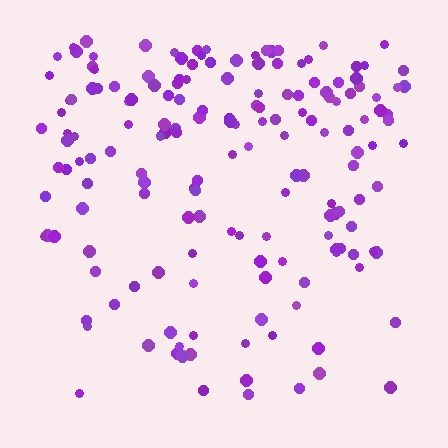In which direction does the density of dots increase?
From bottom to top, with the top side densest.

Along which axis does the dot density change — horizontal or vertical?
Vertical.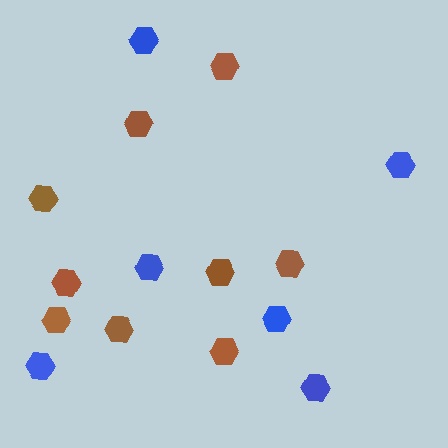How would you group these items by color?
There are 2 groups: one group of brown hexagons (9) and one group of blue hexagons (6).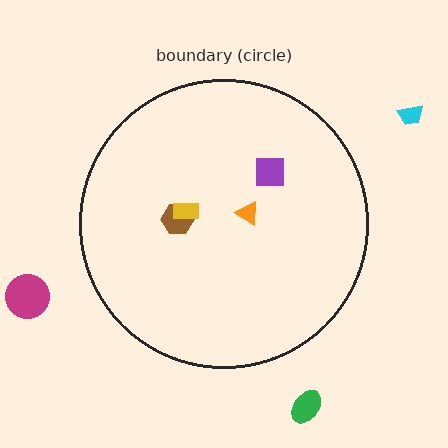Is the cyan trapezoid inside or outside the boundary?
Outside.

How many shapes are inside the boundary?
4 inside, 3 outside.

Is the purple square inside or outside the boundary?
Inside.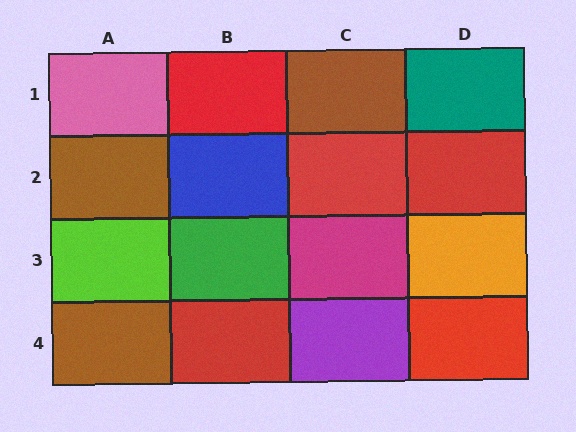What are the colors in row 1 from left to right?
Pink, red, brown, teal.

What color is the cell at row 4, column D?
Red.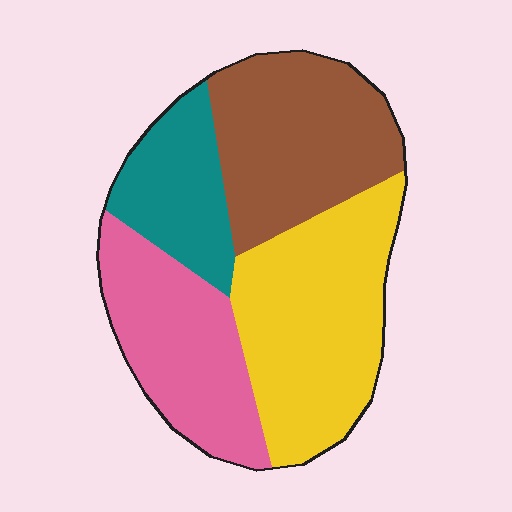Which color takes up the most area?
Yellow, at roughly 35%.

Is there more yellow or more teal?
Yellow.